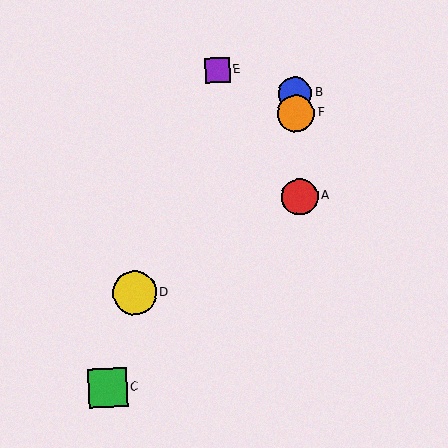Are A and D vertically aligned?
No, A is at x≈300 and D is at x≈134.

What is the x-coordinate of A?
Object A is at x≈300.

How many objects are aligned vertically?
3 objects (A, B, F) are aligned vertically.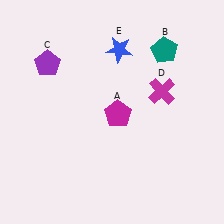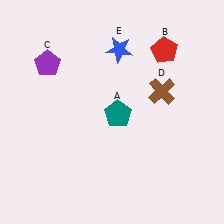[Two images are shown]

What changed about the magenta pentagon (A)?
In Image 1, A is magenta. In Image 2, it changed to teal.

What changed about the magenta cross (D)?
In Image 1, D is magenta. In Image 2, it changed to brown.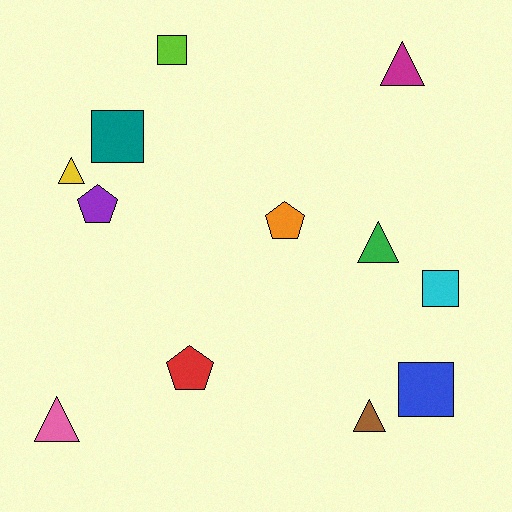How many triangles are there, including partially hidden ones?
There are 5 triangles.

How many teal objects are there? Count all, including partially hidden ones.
There is 1 teal object.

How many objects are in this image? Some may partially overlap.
There are 12 objects.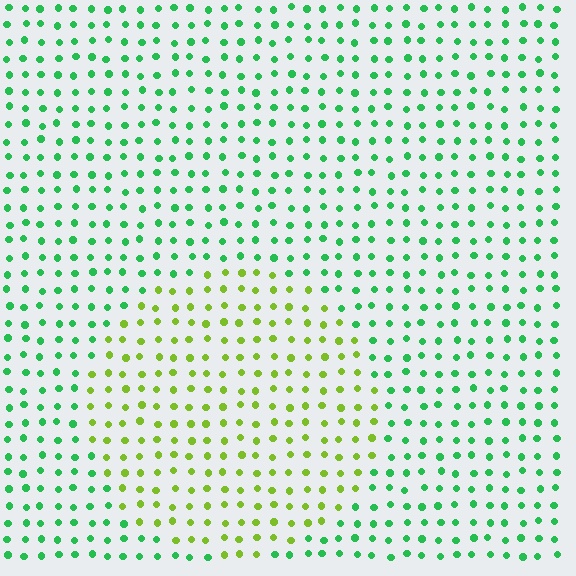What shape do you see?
I see a circle.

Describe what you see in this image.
The image is filled with small green elements in a uniform arrangement. A circle-shaped region is visible where the elements are tinted to a slightly different hue, forming a subtle color boundary.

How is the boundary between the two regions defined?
The boundary is defined purely by a slight shift in hue (about 50 degrees). Spacing, size, and orientation are identical on both sides.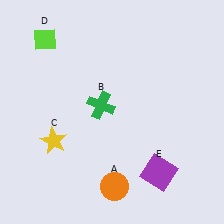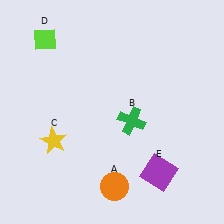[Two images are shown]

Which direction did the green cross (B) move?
The green cross (B) moved right.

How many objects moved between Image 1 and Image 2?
1 object moved between the two images.